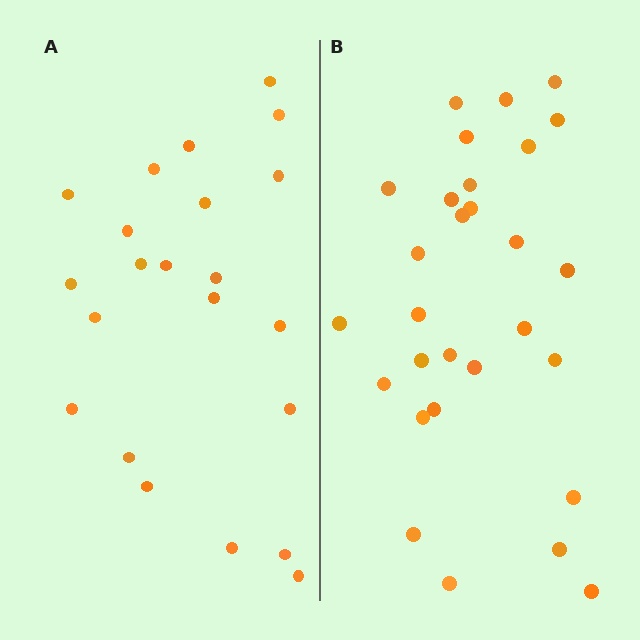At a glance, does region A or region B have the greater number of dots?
Region B (the right region) has more dots.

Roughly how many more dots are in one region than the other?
Region B has roughly 8 or so more dots than region A.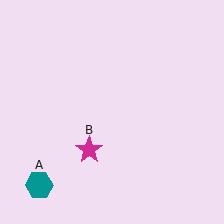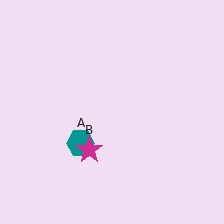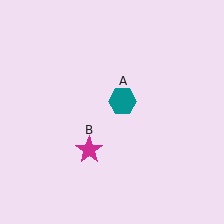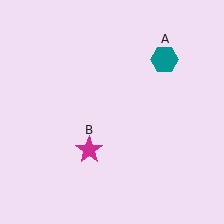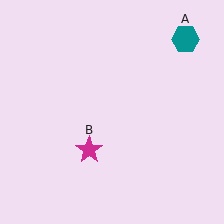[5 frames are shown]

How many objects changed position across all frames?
1 object changed position: teal hexagon (object A).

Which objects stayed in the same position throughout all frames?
Magenta star (object B) remained stationary.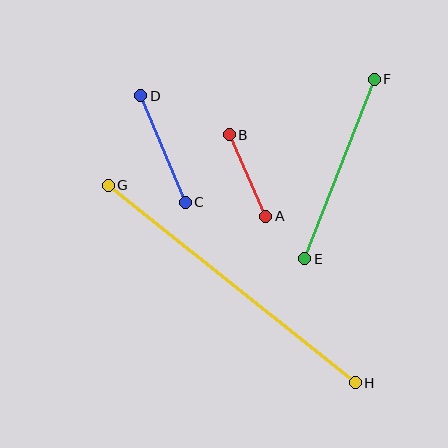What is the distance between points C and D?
The distance is approximately 116 pixels.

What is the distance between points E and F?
The distance is approximately 193 pixels.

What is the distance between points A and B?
The distance is approximately 89 pixels.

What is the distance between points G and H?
The distance is approximately 316 pixels.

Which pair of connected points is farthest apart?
Points G and H are farthest apart.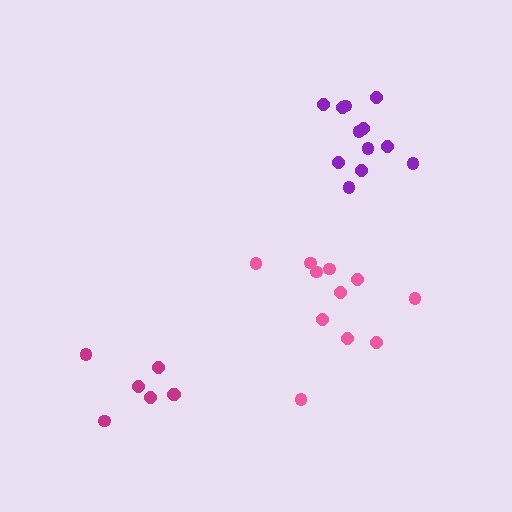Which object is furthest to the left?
The magenta cluster is leftmost.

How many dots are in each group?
Group 1: 11 dots, Group 2: 7 dots, Group 3: 12 dots (30 total).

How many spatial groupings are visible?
There are 3 spatial groupings.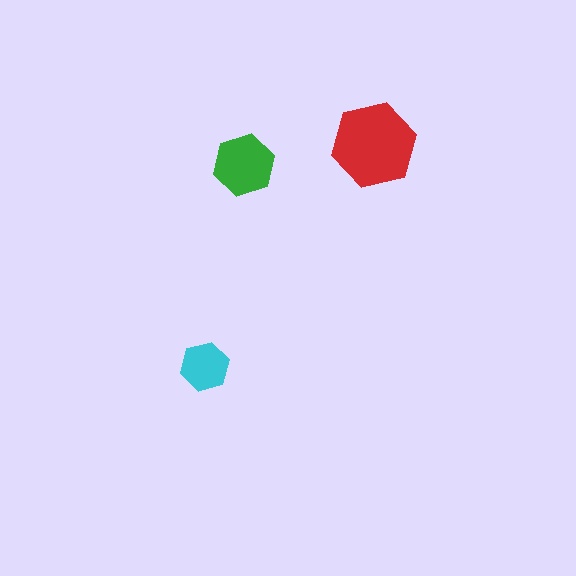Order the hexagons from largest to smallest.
the red one, the green one, the cyan one.